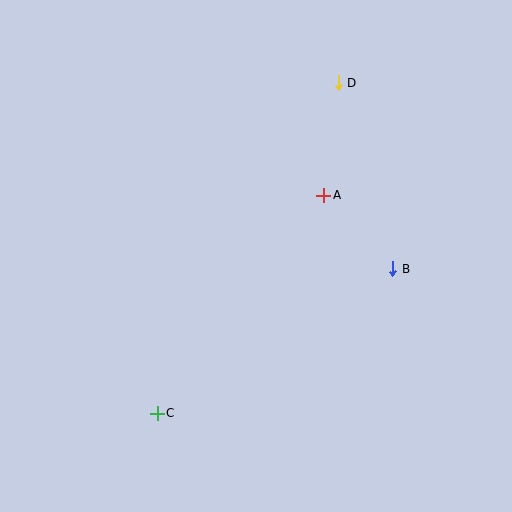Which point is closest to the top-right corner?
Point D is closest to the top-right corner.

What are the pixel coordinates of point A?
Point A is at (324, 195).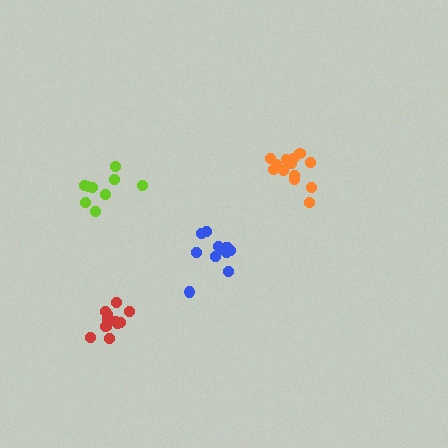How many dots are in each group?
Group 1: 12 dots, Group 2: 12 dots, Group 3: 14 dots, Group 4: 9 dots (47 total).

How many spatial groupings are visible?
There are 4 spatial groupings.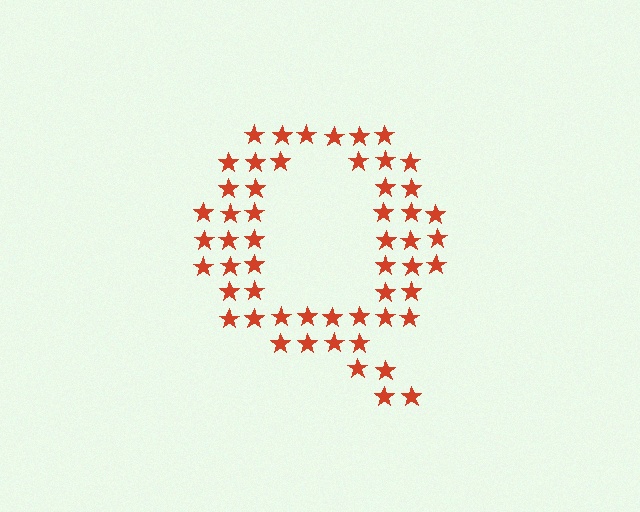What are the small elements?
The small elements are stars.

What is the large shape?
The large shape is the letter Q.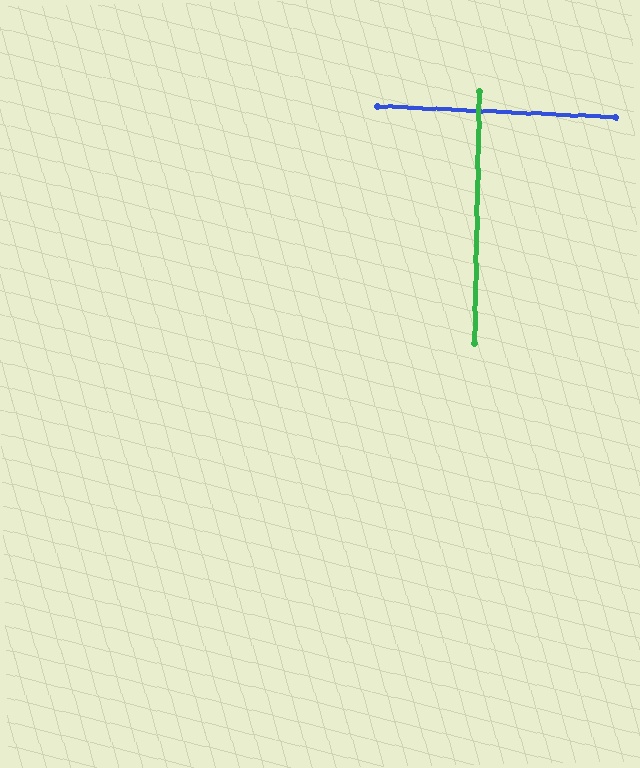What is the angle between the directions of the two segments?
Approximately 88 degrees.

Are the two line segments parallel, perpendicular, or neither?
Perpendicular — they meet at approximately 88°.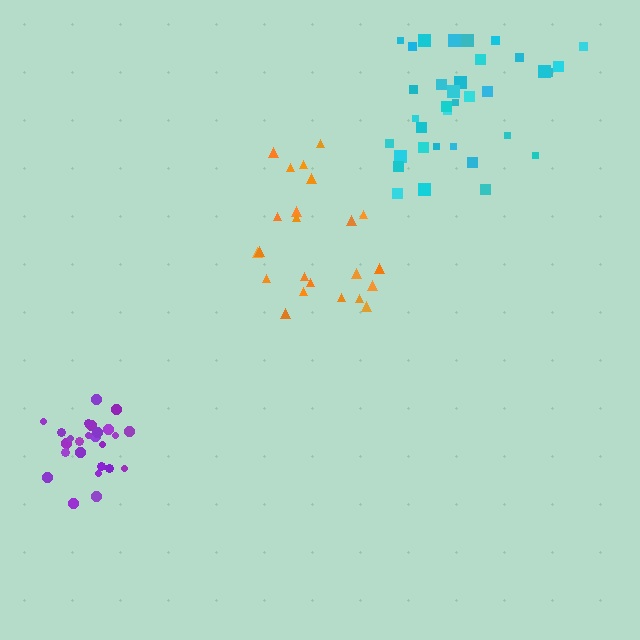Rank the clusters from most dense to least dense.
purple, cyan, orange.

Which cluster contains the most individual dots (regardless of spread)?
Cyan (35).